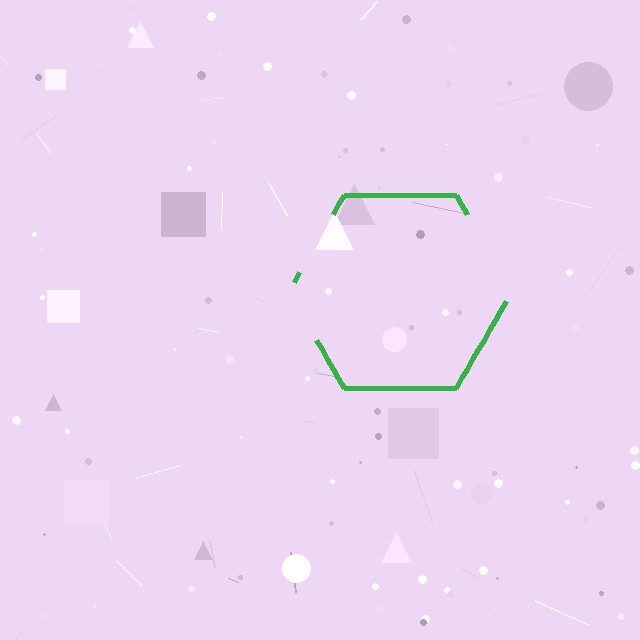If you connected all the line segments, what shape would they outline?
They would outline a hexagon.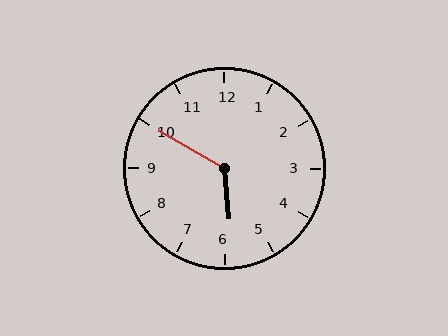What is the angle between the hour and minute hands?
Approximately 125 degrees.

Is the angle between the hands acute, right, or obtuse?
It is obtuse.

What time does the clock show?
5:50.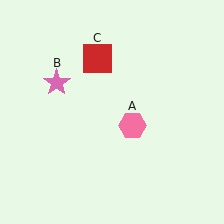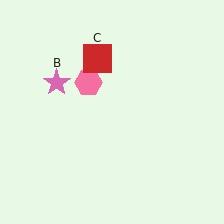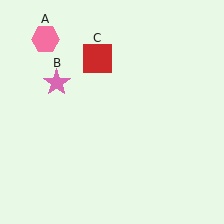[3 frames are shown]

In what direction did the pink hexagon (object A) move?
The pink hexagon (object A) moved up and to the left.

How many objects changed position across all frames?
1 object changed position: pink hexagon (object A).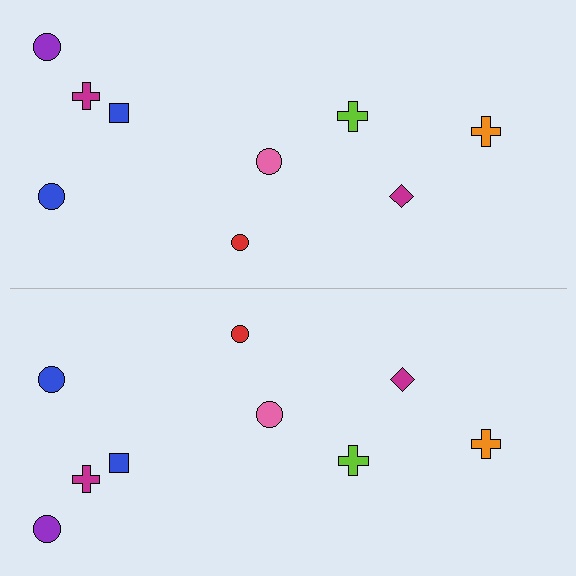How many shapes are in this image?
There are 18 shapes in this image.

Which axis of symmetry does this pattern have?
The pattern has a horizontal axis of symmetry running through the center of the image.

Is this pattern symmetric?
Yes, this pattern has bilateral (reflection) symmetry.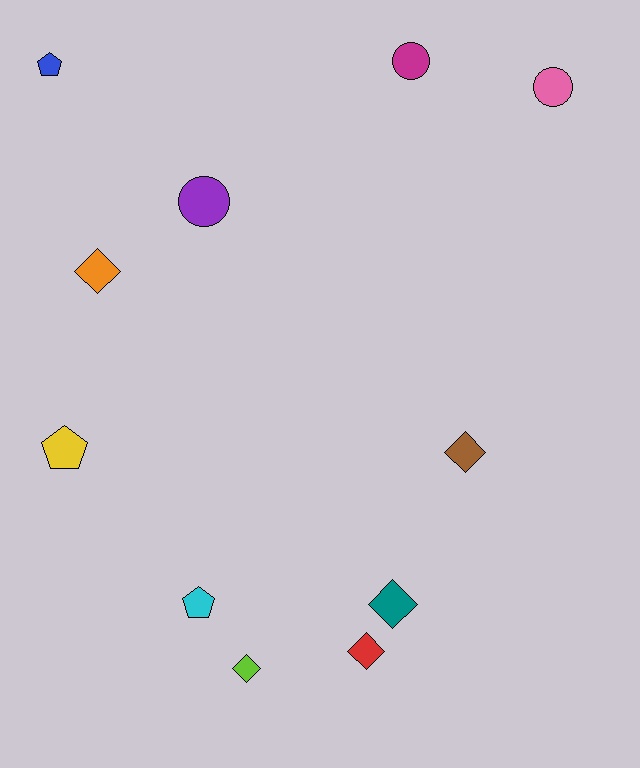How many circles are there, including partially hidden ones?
There are 3 circles.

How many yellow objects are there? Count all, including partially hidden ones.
There is 1 yellow object.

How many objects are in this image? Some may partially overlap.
There are 11 objects.